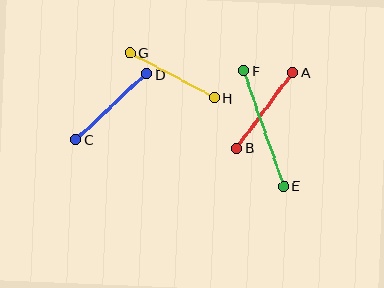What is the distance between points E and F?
The distance is approximately 122 pixels.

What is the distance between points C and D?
The distance is approximately 96 pixels.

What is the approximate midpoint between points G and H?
The midpoint is at approximately (172, 75) pixels.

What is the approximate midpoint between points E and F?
The midpoint is at approximately (264, 128) pixels.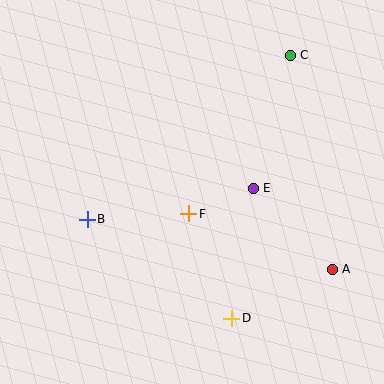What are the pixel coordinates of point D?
Point D is at (232, 318).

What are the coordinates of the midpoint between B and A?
The midpoint between B and A is at (210, 244).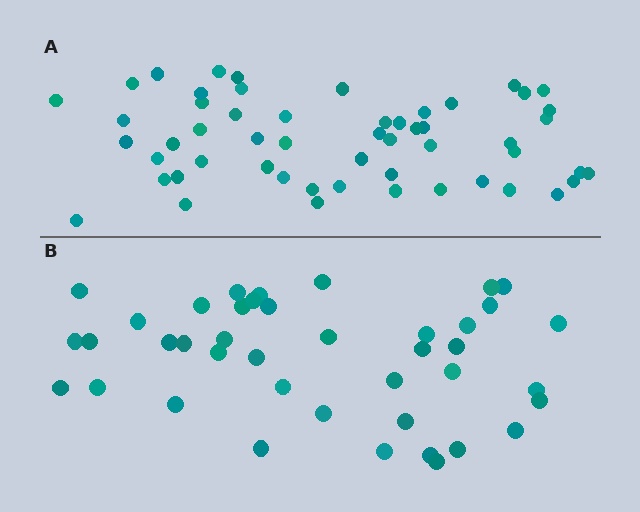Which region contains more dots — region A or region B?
Region A (the top region) has more dots.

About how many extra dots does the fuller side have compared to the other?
Region A has approximately 15 more dots than region B.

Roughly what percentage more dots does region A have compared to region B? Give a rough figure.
About 30% more.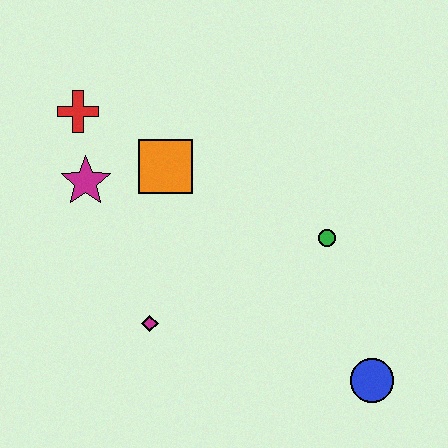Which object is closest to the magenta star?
The red cross is closest to the magenta star.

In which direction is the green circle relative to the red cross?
The green circle is to the right of the red cross.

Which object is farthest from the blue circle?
The red cross is farthest from the blue circle.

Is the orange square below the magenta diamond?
No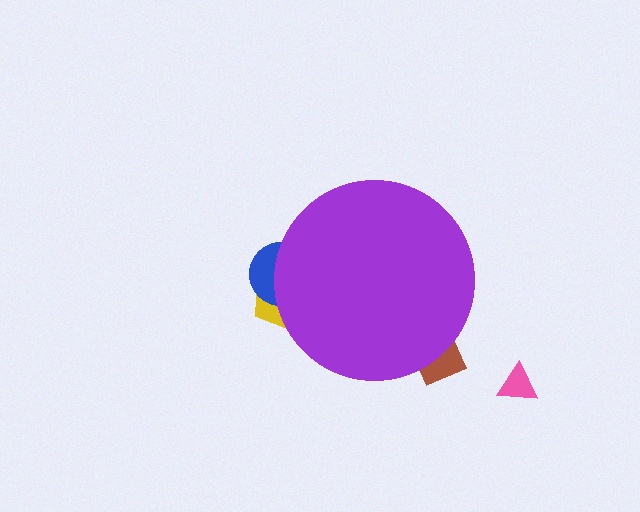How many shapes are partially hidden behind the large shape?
3 shapes are partially hidden.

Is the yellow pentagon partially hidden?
Yes, the yellow pentagon is partially hidden behind the purple circle.